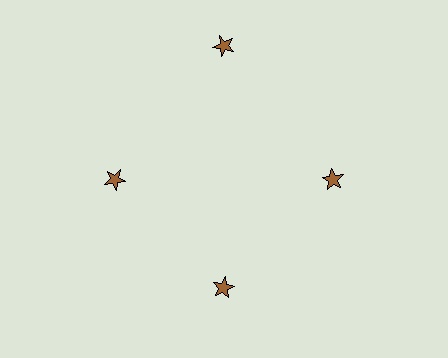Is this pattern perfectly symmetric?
No. The 4 brown stars are arranged in a ring, but one element near the 12 o'clock position is pushed outward from the center, breaking the 4-fold rotational symmetry.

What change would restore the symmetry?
The symmetry would be restored by moving it inward, back onto the ring so that all 4 stars sit at equal angles and equal distance from the center.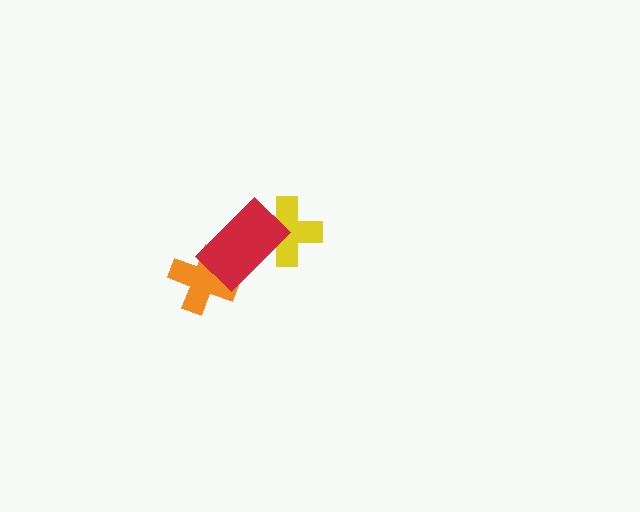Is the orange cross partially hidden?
Yes, it is partially covered by another shape.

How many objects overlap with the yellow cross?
1 object overlaps with the yellow cross.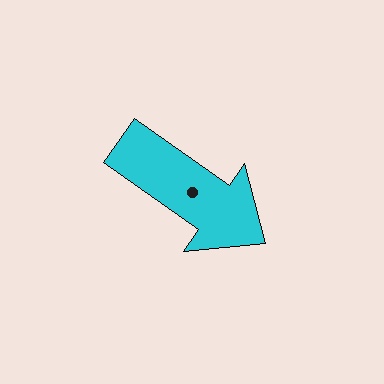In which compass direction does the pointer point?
Southeast.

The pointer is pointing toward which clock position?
Roughly 4 o'clock.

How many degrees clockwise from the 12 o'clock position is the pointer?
Approximately 125 degrees.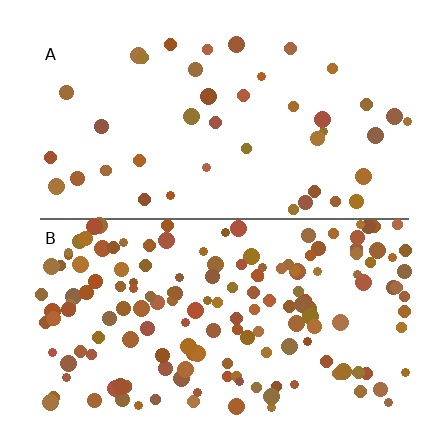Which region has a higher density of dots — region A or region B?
B (the bottom).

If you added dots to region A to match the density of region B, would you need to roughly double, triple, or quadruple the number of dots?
Approximately quadruple.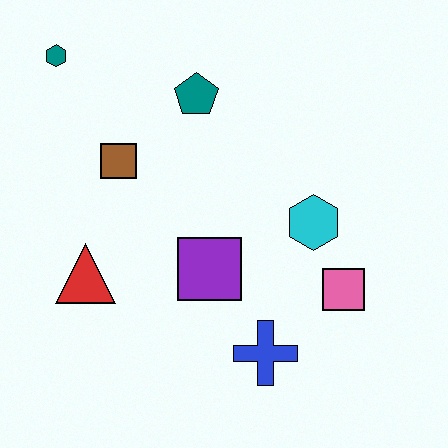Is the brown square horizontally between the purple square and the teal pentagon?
No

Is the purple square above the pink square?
Yes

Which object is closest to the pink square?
The cyan hexagon is closest to the pink square.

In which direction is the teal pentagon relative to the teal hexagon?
The teal pentagon is to the right of the teal hexagon.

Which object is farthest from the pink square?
The teal hexagon is farthest from the pink square.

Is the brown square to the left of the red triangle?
No